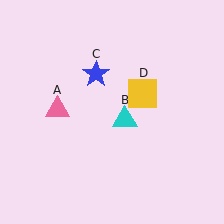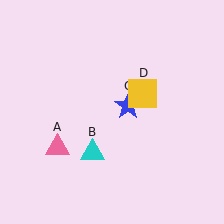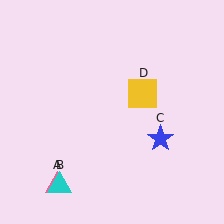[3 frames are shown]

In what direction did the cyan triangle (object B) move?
The cyan triangle (object B) moved down and to the left.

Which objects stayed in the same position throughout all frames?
Yellow square (object D) remained stationary.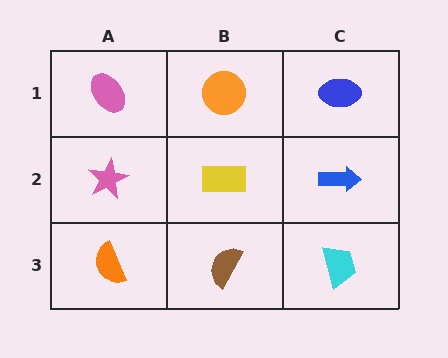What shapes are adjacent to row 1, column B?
A yellow rectangle (row 2, column B), a pink ellipse (row 1, column A), a blue ellipse (row 1, column C).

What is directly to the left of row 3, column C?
A brown semicircle.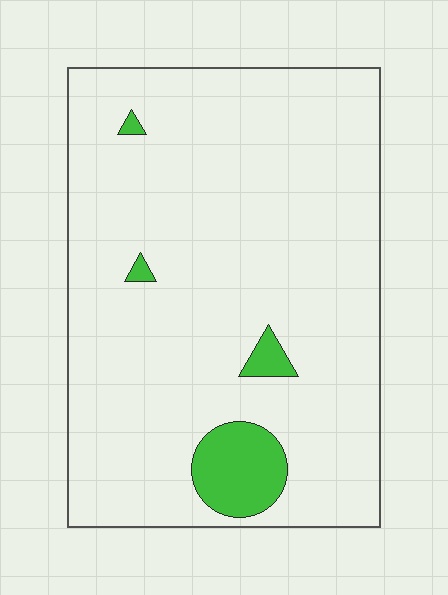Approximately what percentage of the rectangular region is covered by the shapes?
Approximately 5%.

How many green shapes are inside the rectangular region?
4.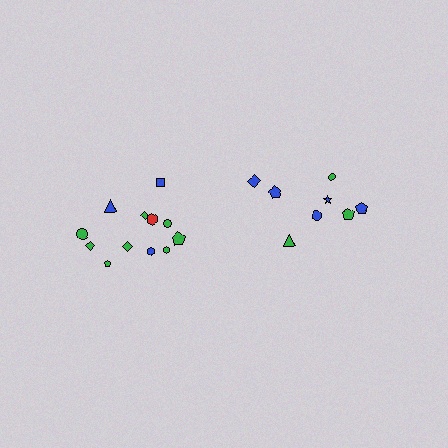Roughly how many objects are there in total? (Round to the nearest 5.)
Roughly 20 objects in total.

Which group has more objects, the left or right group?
The left group.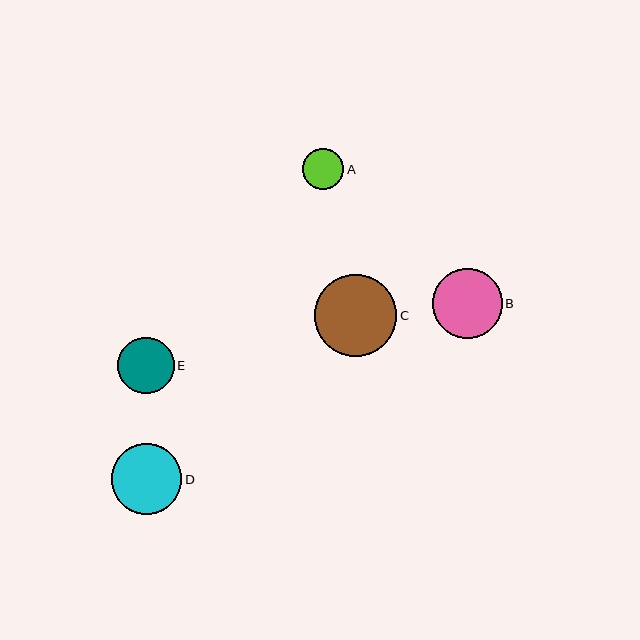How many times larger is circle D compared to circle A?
Circle D is approximately 1.7 times the size of circle A.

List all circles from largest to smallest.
From largest to smallest: C, D, B, E, A.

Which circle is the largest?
Circle C is the largest with a size of approximately 82 pixels.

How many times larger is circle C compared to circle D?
Circle C is approximately 1.2 times the size of circle D.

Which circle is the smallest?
Circle A is the smallest with a size of approximately 41 pixels.